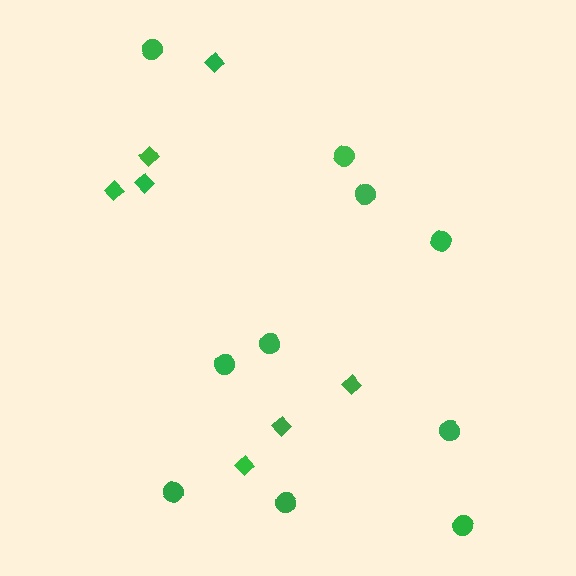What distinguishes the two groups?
There are 2 groups: one group of circles (10) and one group of diamonds (7).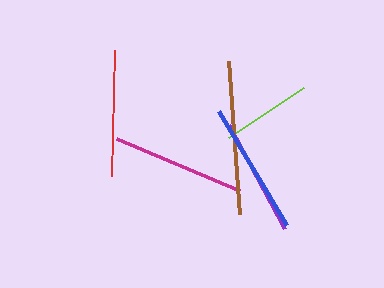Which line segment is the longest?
The brown line is the longest at approximately 153 pixels.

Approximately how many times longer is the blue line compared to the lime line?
The blue line is approximately 1.5 times the length of the lime line.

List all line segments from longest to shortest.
From longest to shortest: brown, magenta, blue, red, purple, lime.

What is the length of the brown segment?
The brown segment is approximately 153 pixels long.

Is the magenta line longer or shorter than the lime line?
The magenta line is longer than the lime line.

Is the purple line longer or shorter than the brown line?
The brown line is longer than the purple line.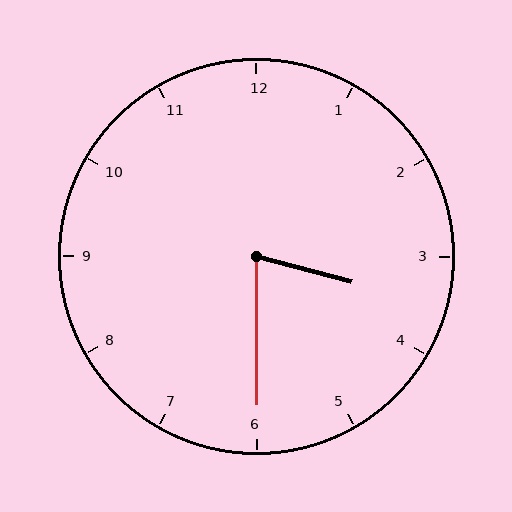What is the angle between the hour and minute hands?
Approximately 75 degrees.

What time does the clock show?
3:30.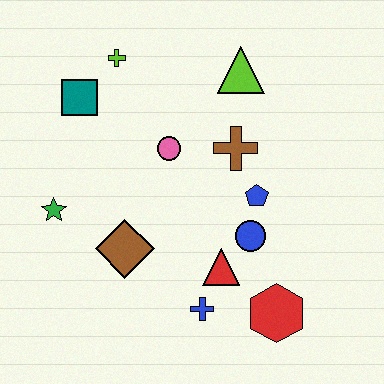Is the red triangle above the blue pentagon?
No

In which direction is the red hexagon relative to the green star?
The red hexagon is to the right of the green star.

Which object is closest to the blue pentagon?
The blue circle is closest to the blue pentagon.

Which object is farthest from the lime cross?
The red hexagon is farthest from the lime cross.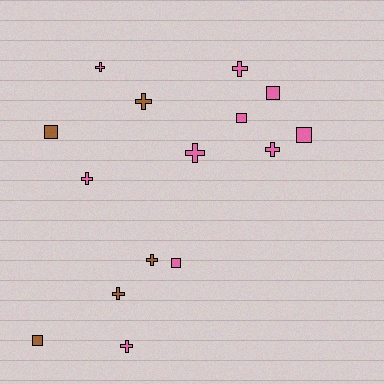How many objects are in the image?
There are 15 objects.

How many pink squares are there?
There are 4 pink squares.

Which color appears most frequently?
Pink, with 10 objects.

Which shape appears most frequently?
Cross, with 9 objects.